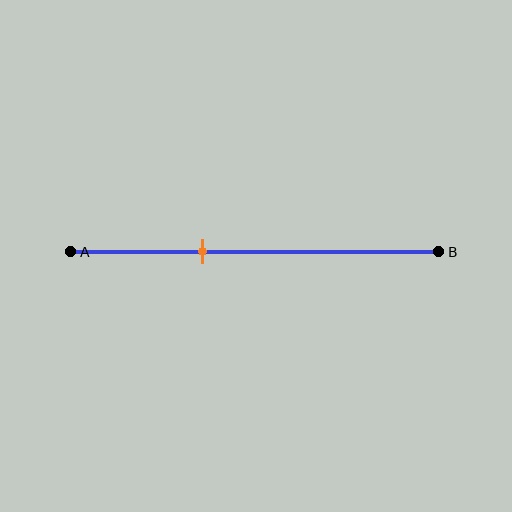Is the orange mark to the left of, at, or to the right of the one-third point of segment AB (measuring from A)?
The orange mark is approximately at the one-third point of segment AB.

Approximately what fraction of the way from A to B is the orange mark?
The orange mark is approximately 35% of the way from A to B.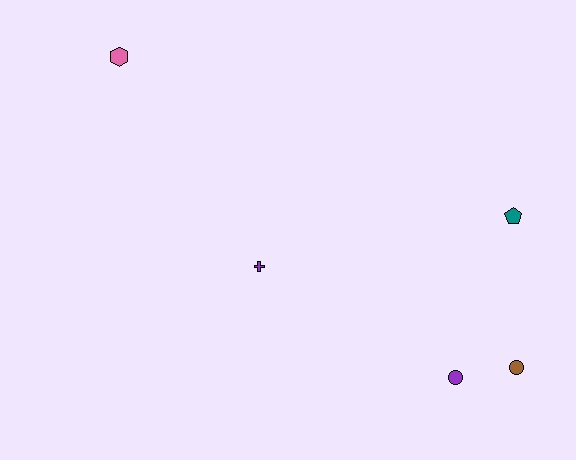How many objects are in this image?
There are 5 objects.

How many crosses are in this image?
There is 1 cross.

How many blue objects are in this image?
There are no blue objects.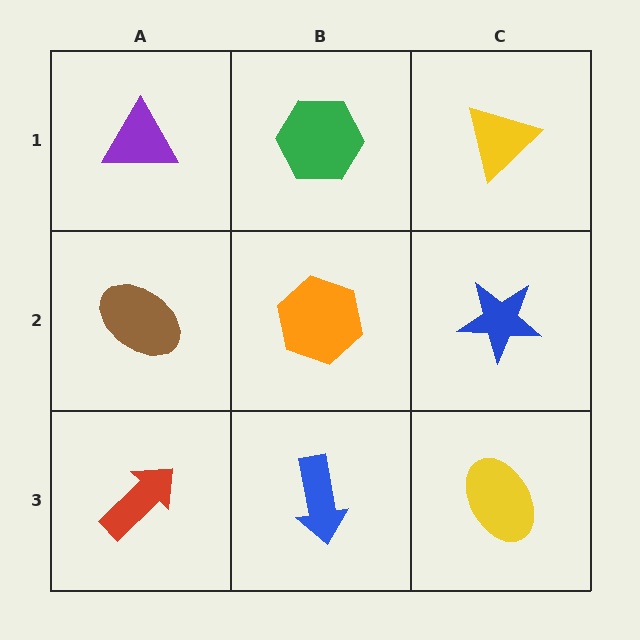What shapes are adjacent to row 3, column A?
A brown ellipse (row 2, column A), a blue arrow (row 3, column B).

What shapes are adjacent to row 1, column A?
A brown ellipse (row 2, column A), a green hexagon (row 1, column B).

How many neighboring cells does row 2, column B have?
4.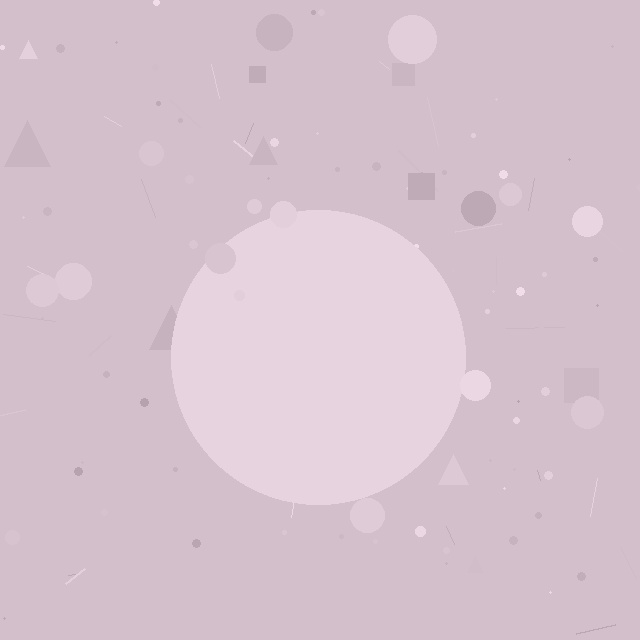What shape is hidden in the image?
A circle is hidden in the image.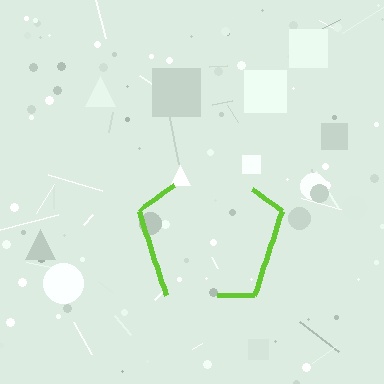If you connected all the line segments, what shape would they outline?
They would outline a pentagon.